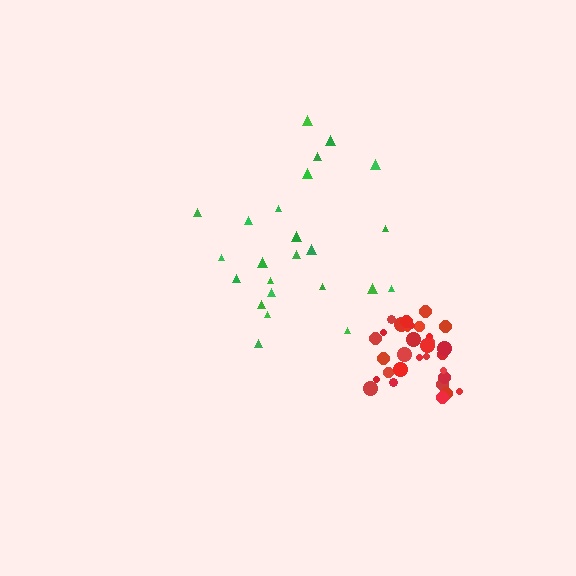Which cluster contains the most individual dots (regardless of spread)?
Red (31).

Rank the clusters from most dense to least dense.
red, green.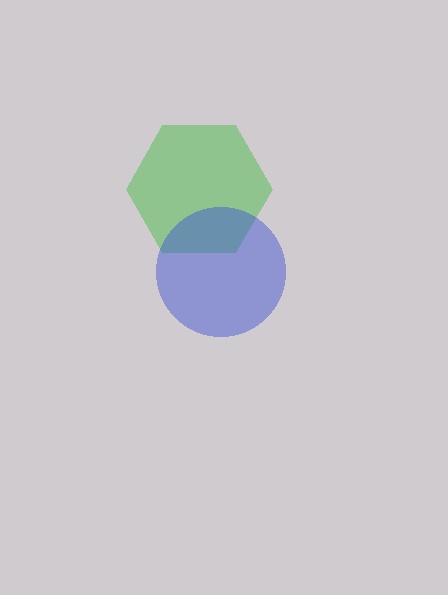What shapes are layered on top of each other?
The layered shapes are: a green hexagon, a blue circle.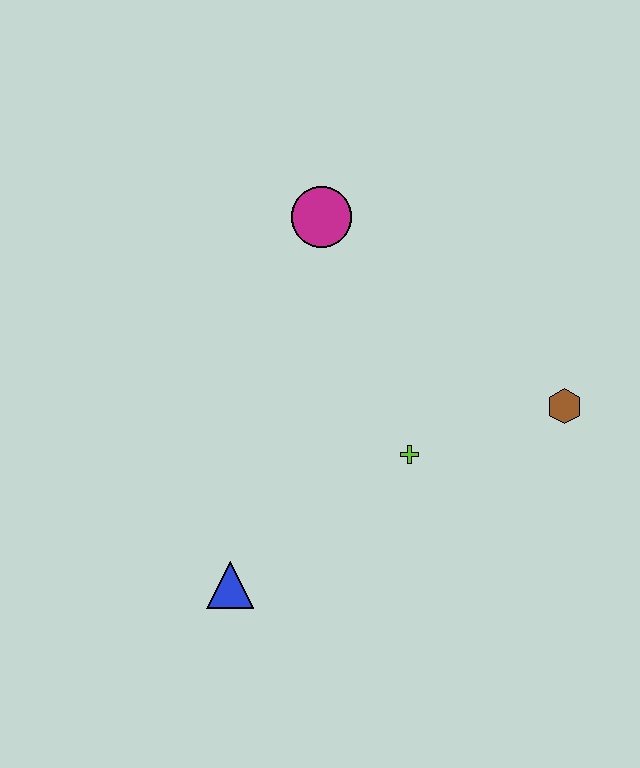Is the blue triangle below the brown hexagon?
Yes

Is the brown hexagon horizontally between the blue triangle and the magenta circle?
No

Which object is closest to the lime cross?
The brown hexagon is closest to the lime cross.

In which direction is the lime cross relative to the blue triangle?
The lime cross is to the right of the blue triangle.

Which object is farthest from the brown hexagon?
The blue triangle is farthest from the brown hexagon.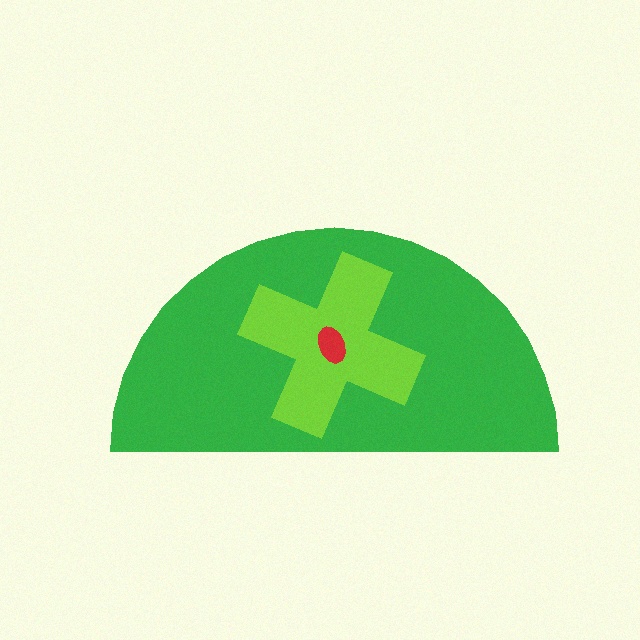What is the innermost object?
The red ellipse.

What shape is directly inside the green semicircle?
The lime cross.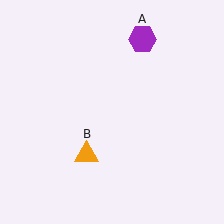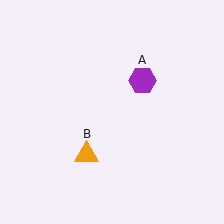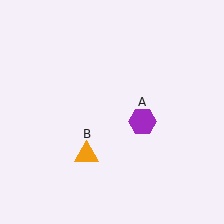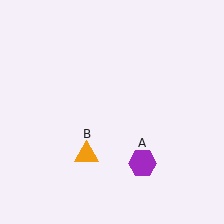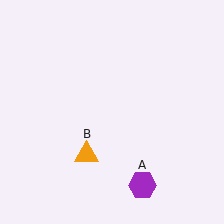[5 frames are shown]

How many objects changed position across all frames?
1 object changed position: purple hexagon (object A).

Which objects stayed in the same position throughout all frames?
Orange triangle (object B) remained stationary.